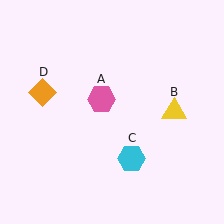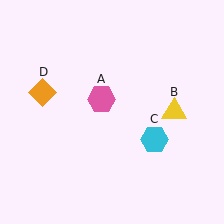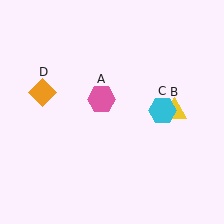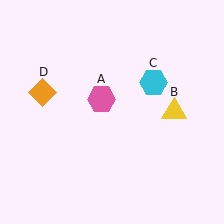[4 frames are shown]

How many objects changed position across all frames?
1 object changed position: cyan hexagon (object C).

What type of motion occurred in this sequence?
The cyan hexagon (object C) rotated counterclockwise around the center of the scene.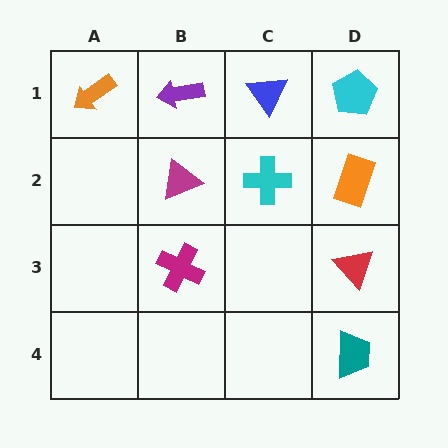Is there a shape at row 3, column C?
No, that cell is empty.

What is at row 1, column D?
A cyan pentagon.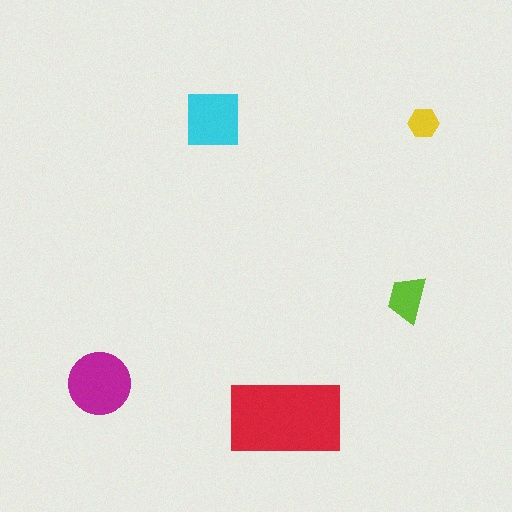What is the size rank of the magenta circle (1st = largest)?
2nd.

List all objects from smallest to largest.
The yellow hexagon, the lime trapezoid, the cyan square, the magenta circle, the red rectangle.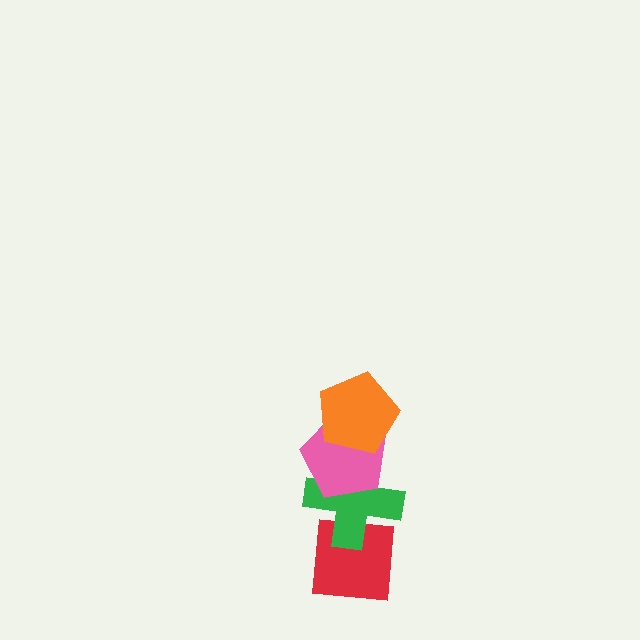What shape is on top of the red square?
The green cross is on top of the red square.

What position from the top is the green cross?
The green cross is 3rd from the top.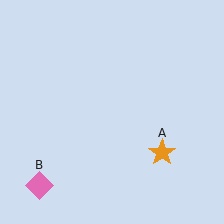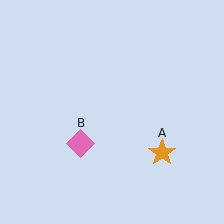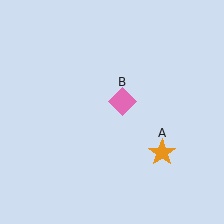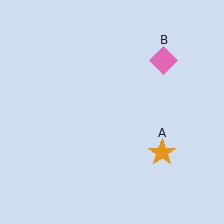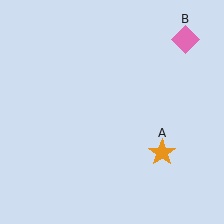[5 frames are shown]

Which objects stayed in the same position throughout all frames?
Orange star (object A) remained stationary.